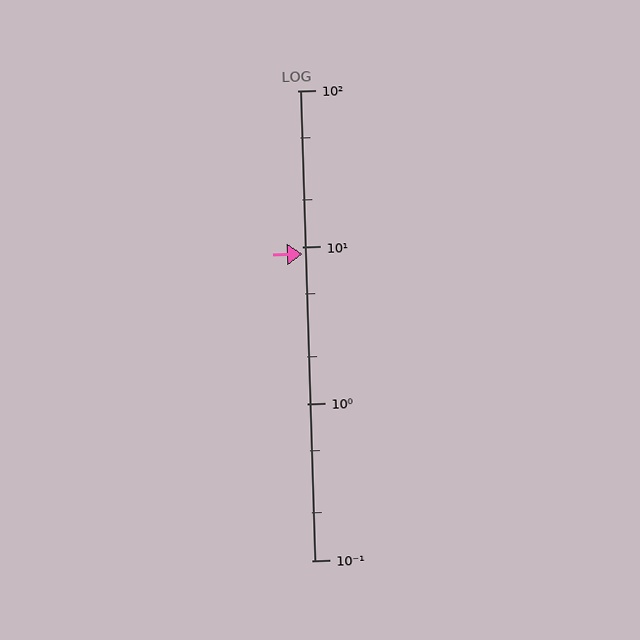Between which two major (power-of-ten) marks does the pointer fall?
The pointer is between 1 and 10.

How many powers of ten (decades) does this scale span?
The scale spans 3 decades, from 0.1 to 100.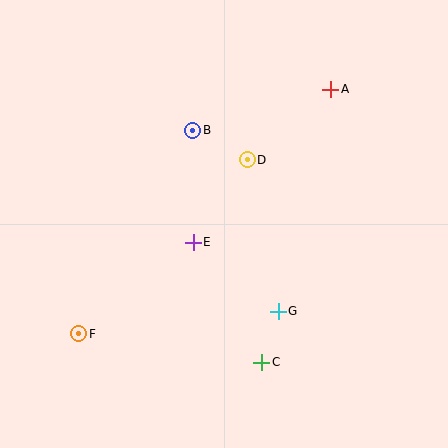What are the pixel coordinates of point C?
Point C is at (262, 362).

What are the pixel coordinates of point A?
Point A is at (331, 89).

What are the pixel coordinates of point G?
Point G is at (278, 311).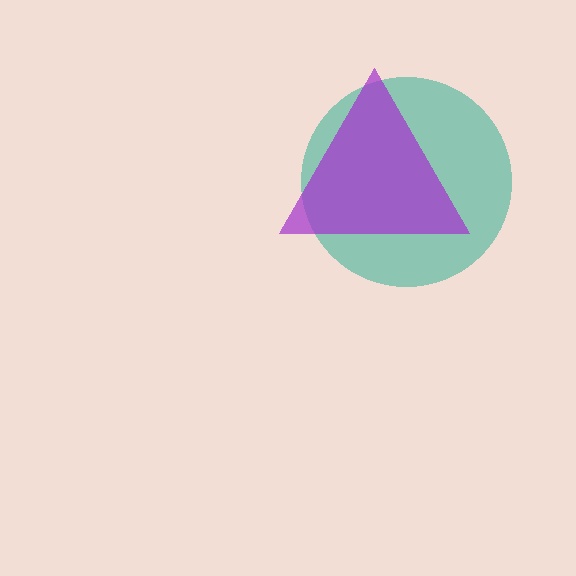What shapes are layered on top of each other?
The layered shapes are: a teal circle, a purple triangle.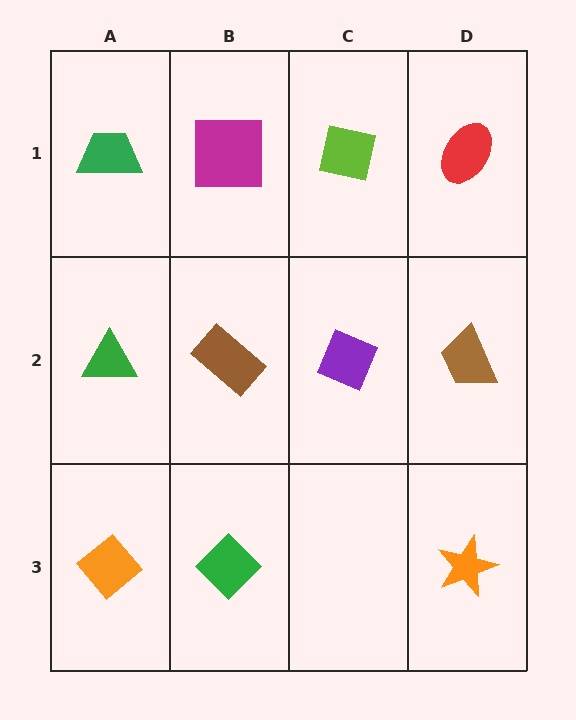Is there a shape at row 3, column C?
No, that cell is empty.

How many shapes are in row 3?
3 shapes.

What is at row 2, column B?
A brown rectangle.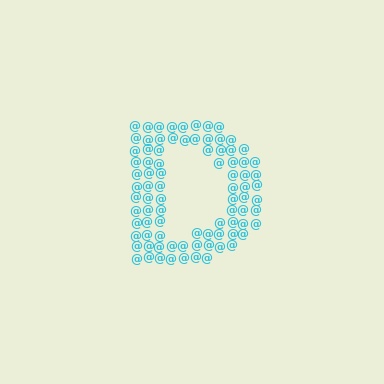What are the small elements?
The small elements are at signs.